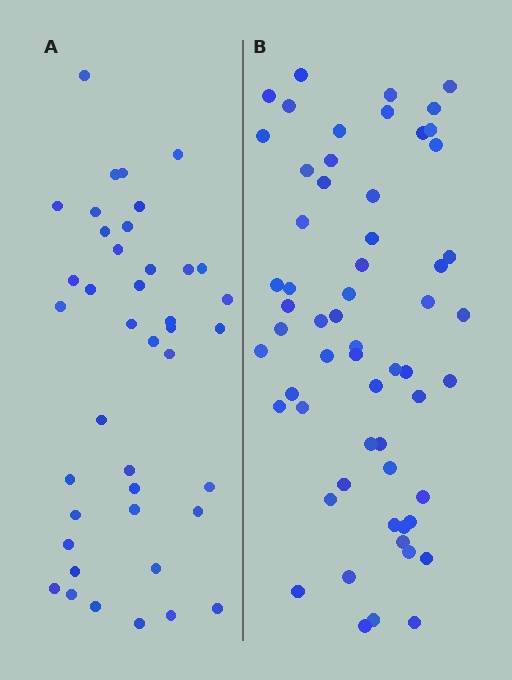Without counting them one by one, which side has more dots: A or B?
Region B (the right region) has more dots.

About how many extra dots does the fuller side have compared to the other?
Region B has approximately 20 more dots than region A.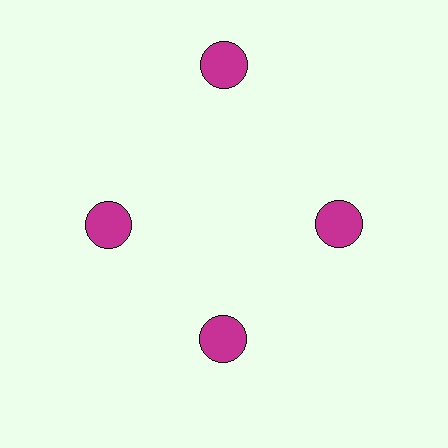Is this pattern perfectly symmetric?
No. The 4 magenta circles are arranged in a ring, but one element near the 12 o'clock position is pushed outward from the center, breaking the 4-fold rotational symmetry.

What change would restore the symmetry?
The symmetry would be restored by moving it inward, back onto the ring so that all 4 circles sit at equal angles and equal distance from the center.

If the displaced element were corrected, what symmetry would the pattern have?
It would have 4-fold rotational symmetry — the pattern would map onto itself every 90 degrees.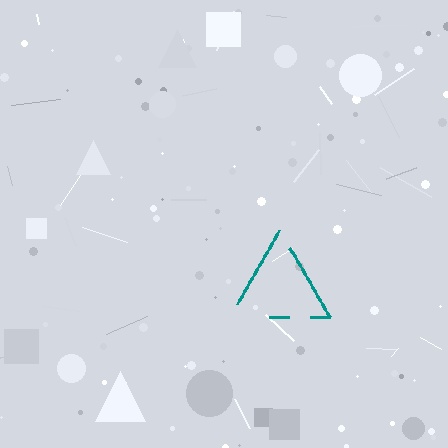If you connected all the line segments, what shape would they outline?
They would outline a triangle.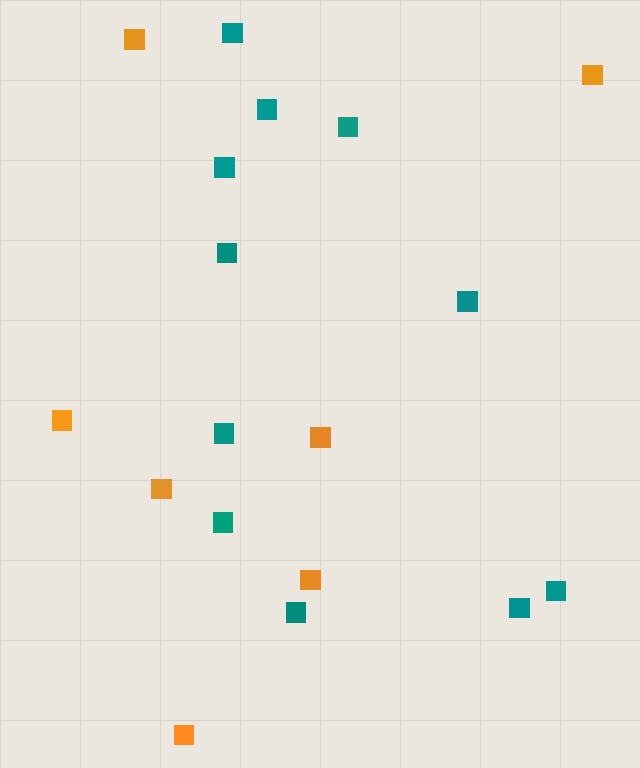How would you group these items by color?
There are 2 groups: one group of teal squares (11) and one group of orange squares (7).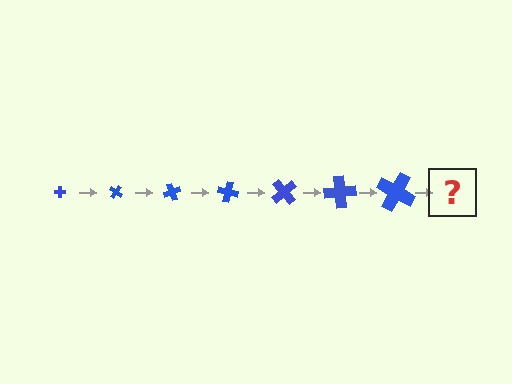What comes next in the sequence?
The next element should be a cross, larger than the previous one and rotated 245 degrees from the start.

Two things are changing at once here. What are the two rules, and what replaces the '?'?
The two rules are that the cross grows larger each step and it rotates 35 degrees each step. The '?' should be a cross, larger than the previous one and rotated 245 degrees from the start.